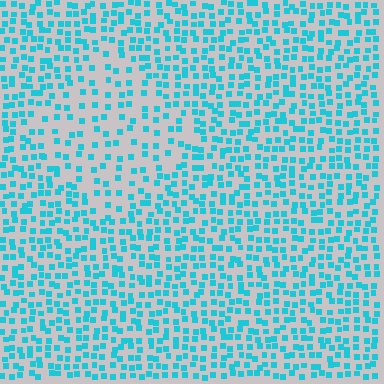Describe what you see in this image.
The image contains small cyan elements arranged at two different densities. A diamond-shaped region is visible where the elements are less densely packed than the surrounding area.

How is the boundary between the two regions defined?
The boundary is defined by a change in element density (approximately 1.9x ratio). All elements are the same color, size, and shape.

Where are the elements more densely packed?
The elements are more densely packed outside the diamond boundary.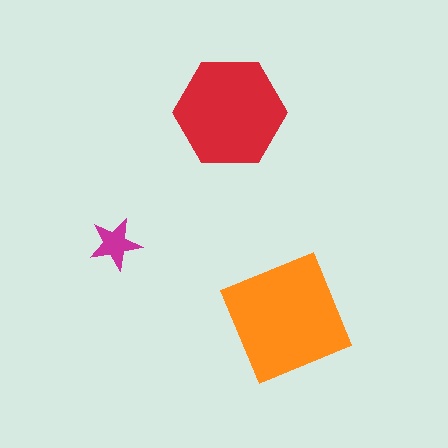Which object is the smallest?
The magenta star.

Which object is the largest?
The orange square.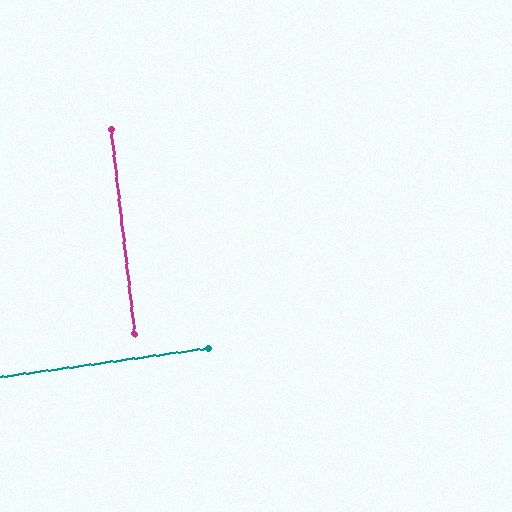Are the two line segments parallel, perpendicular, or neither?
Perpendicular — they meet at approximately 89°.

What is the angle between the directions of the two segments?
Approximately 89 degrees.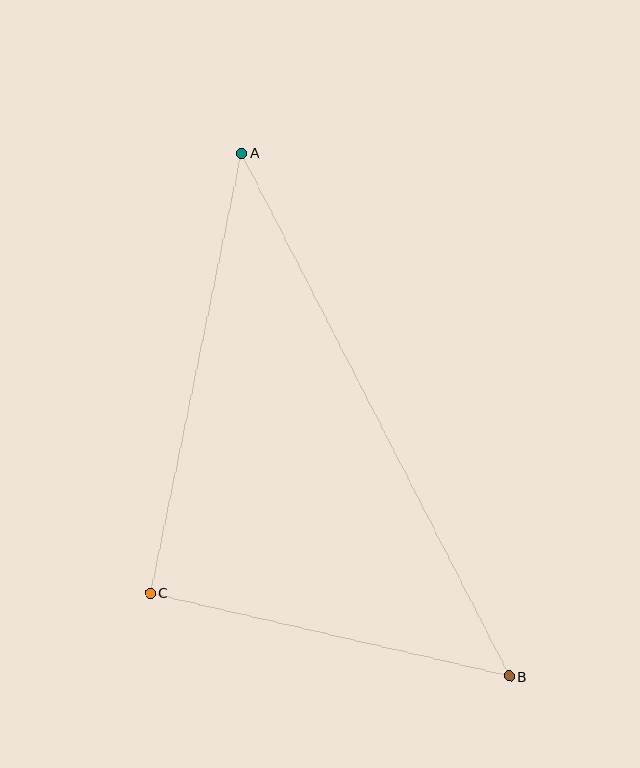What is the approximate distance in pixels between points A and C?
The distance between A and C is approximately 449 pixels.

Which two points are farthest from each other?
Points A and B are farthest from each other.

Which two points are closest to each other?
Points B and C are closest to each other.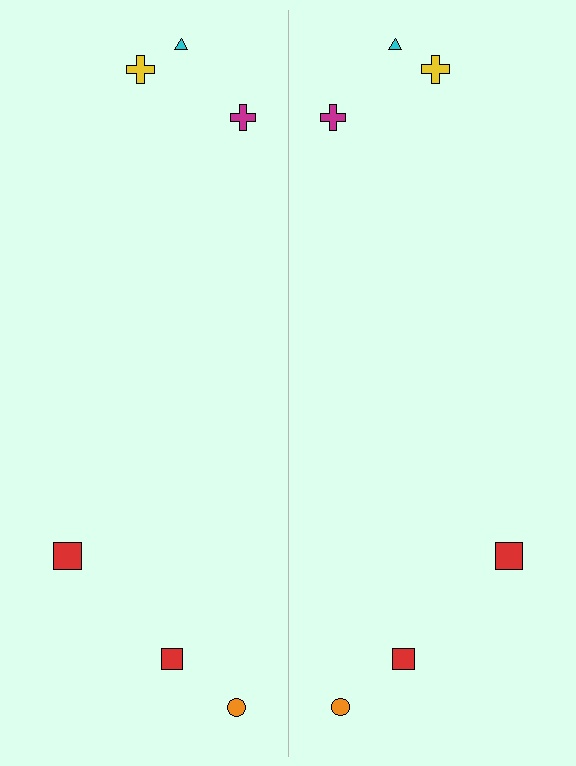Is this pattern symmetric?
Yes, this pattern has bilateral (reflection) symmetry.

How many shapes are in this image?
There are 12 shapes in this image.